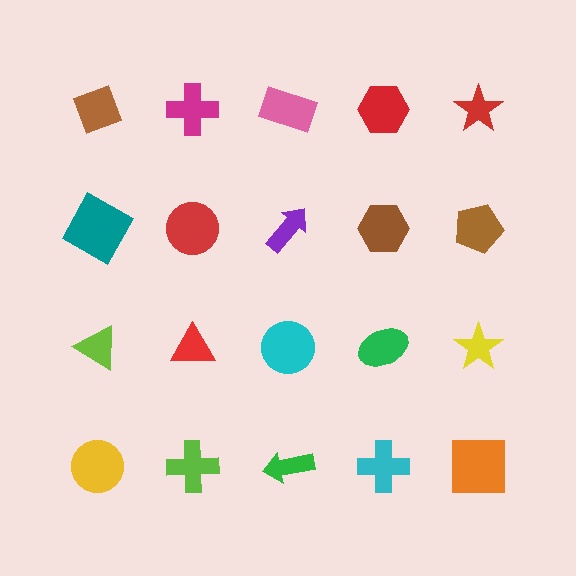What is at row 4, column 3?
A green arrow.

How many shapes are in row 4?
5 shapes.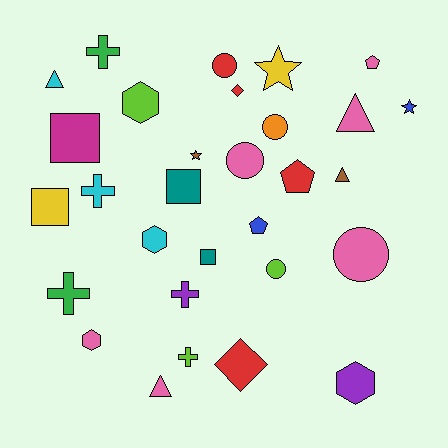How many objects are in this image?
There are 30 objects.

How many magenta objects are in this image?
There is 1 magenta object.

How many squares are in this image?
There are 4 squares.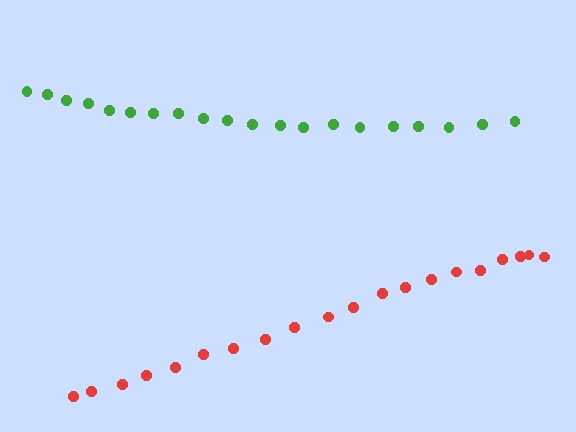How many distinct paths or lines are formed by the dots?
There are 2 distinct paths.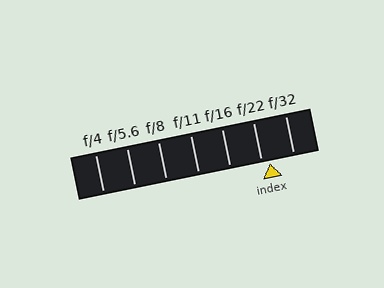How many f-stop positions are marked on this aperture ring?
There are 7 f-stop positions marked.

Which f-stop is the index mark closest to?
The index mark is closest to f/22.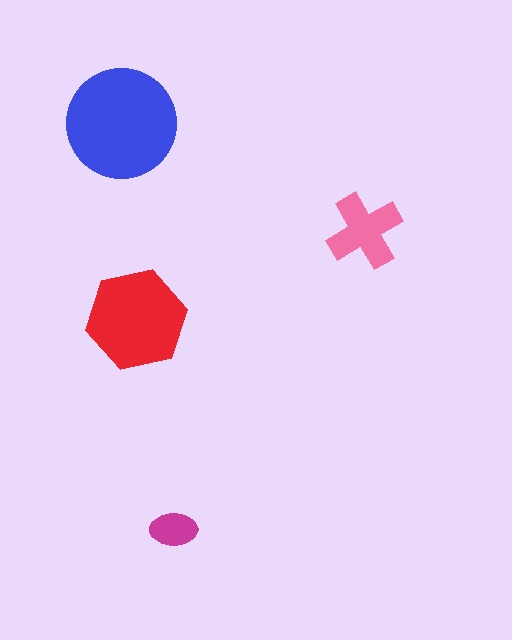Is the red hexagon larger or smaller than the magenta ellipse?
Larger.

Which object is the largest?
The blue circle.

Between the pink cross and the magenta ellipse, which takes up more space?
The pink cross.